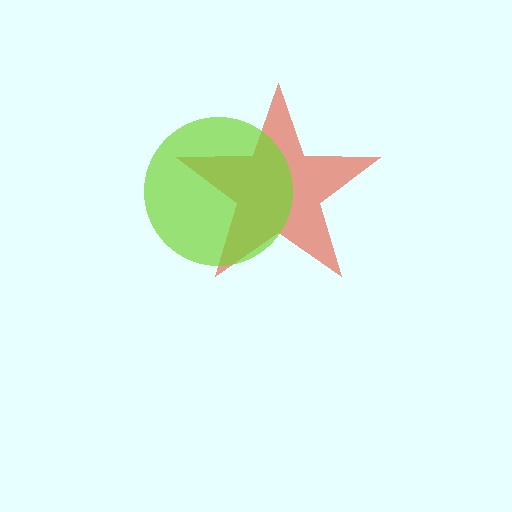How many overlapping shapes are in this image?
There are 2 overlapping shapes in the image.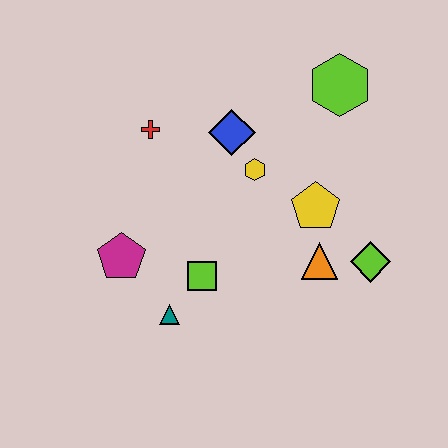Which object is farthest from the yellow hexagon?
The teal triangle is farthest from the yellow hexagon.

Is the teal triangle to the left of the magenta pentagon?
No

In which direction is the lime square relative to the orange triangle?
The lime square is to the left of the orange triangle.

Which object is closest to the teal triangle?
The lime square is closest to the teal triangle.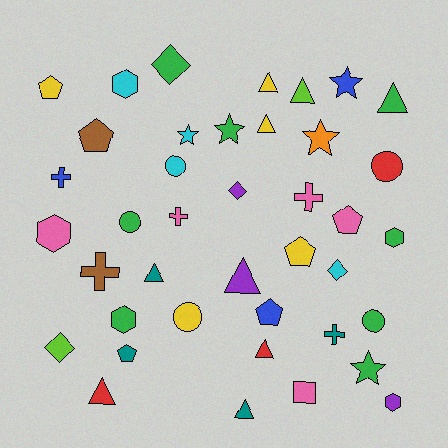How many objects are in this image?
There are 40 objects.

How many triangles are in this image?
There are 9 triangles.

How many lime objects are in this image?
There are 2 lime objects.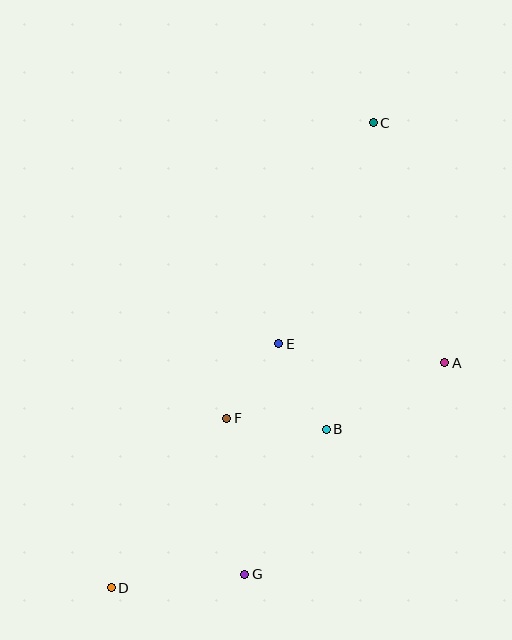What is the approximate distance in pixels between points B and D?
The distance between B and D is approximately 267 pixels.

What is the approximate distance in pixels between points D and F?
The distance between D and F is approximately 205 pixels.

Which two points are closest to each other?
Points E and F are closest to each other.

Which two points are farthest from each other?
Points C and D are farthest from each other.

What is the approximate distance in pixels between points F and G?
The distance between F and G is approximately 157 pixels.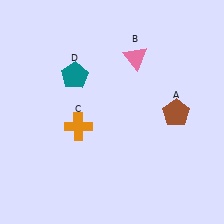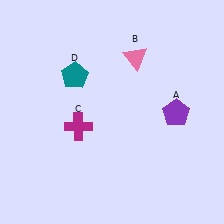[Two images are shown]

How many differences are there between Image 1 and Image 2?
There are 2 differences between the two images.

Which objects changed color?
A changed from brown to purple. C changed from orange to magenta.